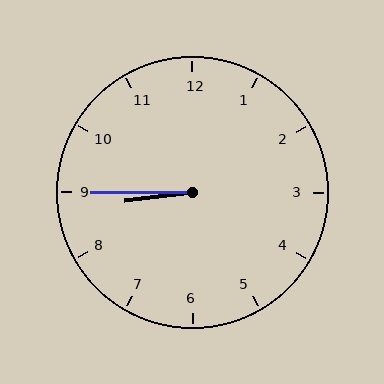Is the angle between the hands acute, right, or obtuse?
It is acute.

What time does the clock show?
8:45.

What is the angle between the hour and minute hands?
Approximately 8 degrees.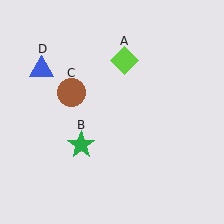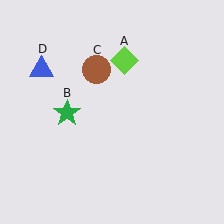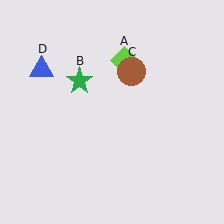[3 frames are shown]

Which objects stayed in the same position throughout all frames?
Lime diamond (object A) and blue triangle (object D) remained stationary.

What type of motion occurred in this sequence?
The green star (object B), brown circle (object C) rotated clockwise around the center of the scene.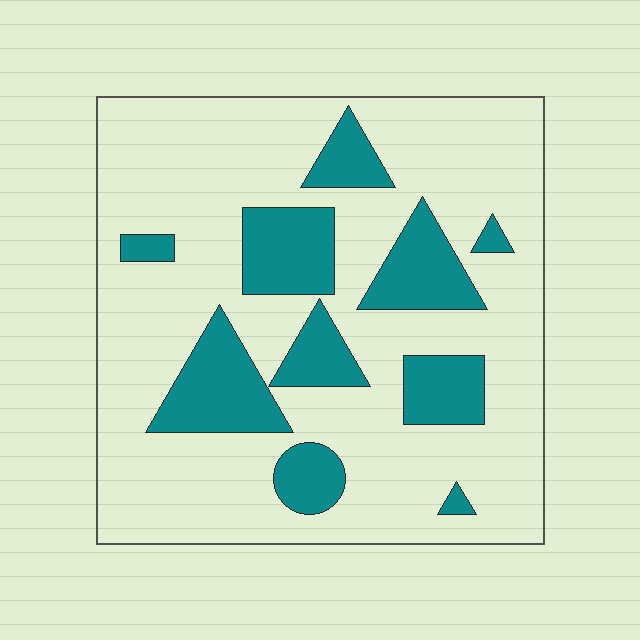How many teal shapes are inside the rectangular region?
10.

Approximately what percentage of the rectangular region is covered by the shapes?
Approximately 25%.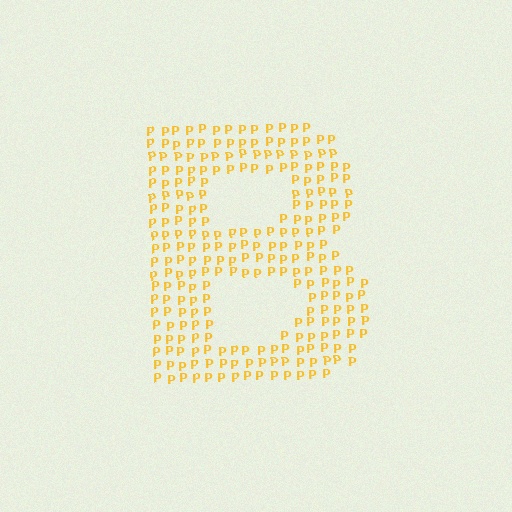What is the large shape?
The large shape is the letter B.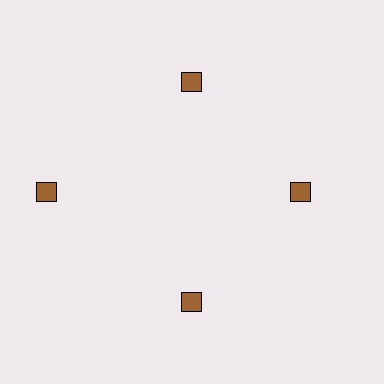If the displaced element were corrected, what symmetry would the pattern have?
It would have 4-fold rotational symmetry — the pattern would map onto itself every 90 degrees.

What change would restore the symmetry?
The symmetry would be restored by moving it inward, back onto the ring so that all 4 diamonds sit at equal angles and equal distance from the center.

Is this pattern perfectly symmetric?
No. The 4 brown diamonds are arranged in a ring, but one element near the 9 o'clock position is pushed outward from the center, breaking the 4-fold rotational symmetry.